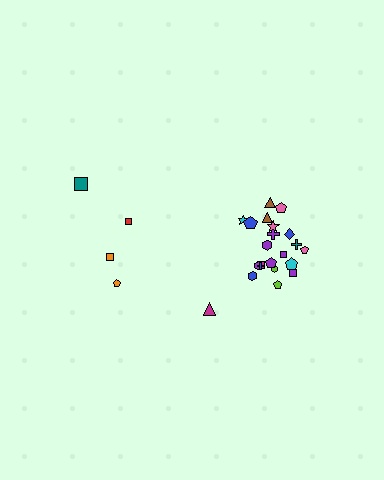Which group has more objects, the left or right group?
The right group.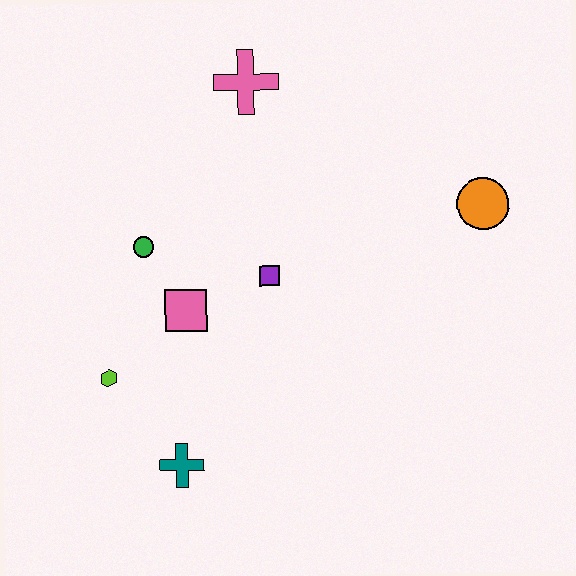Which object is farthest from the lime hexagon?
The orange circle is farthest from the lime hexagon.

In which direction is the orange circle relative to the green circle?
The orange circle is to the right of the green circle.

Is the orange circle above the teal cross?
Yes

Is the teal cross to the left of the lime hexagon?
No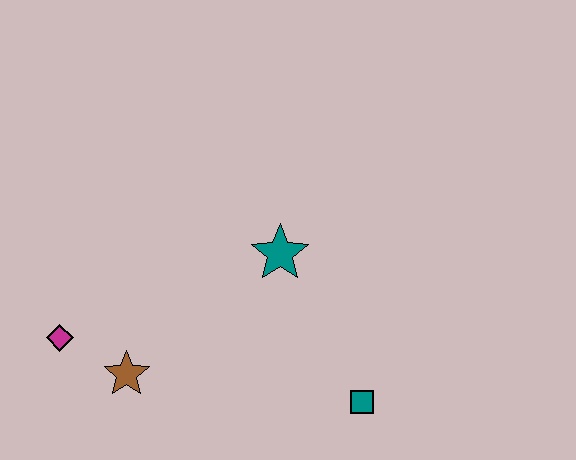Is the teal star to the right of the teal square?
No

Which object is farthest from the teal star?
The magenta diamond is farthest from the teal star.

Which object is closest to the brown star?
The magenta diamond is closest to the brown star.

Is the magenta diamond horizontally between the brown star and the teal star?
No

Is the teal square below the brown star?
Yes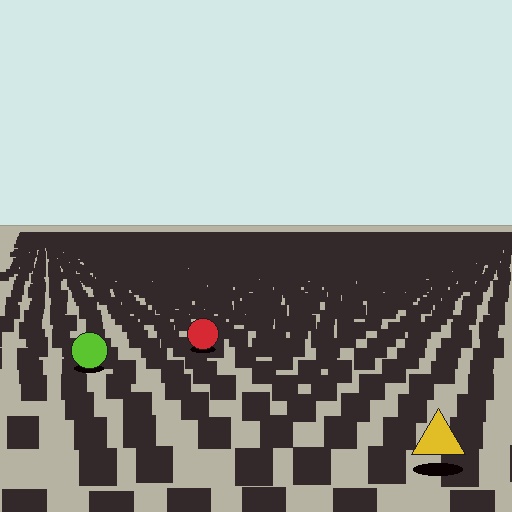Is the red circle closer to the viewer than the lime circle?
No. The lime circle is closer — you can tell from the texture gradient: the ground texture is coarser near it.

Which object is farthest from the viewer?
The red circle is farthest from the viewer. It appears smaller and the ground texture around it is denser.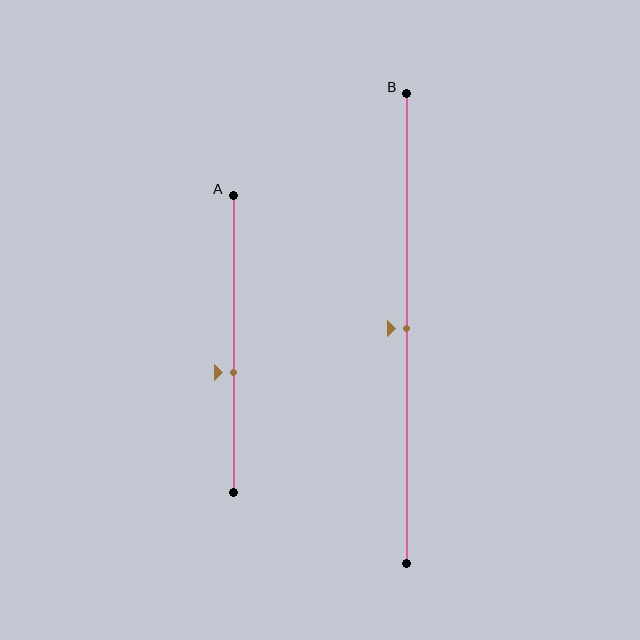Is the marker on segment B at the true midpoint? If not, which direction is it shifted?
Yes, the marker on segment B is at the true midpoint.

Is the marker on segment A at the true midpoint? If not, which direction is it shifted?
No, the marker on segment A is shifted downward by about 9% of the segment length.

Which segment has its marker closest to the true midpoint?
Segment B has its marker closest to the true midpoint.